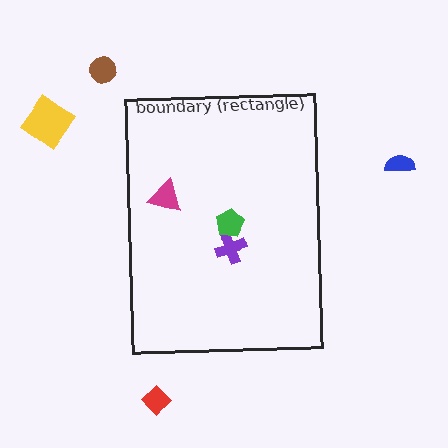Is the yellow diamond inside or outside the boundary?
Outside.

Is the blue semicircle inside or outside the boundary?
Outside.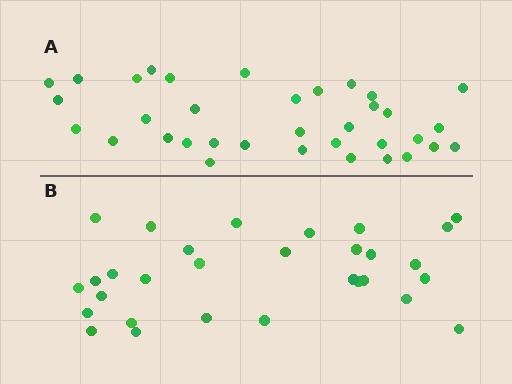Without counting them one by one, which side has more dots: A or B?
Region A (the top region) has more dots.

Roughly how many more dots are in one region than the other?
Region A has about 5 more dots than region B.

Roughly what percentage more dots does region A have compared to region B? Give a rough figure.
About 15% more.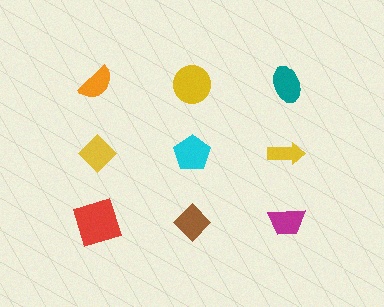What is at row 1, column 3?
A teal ellipse.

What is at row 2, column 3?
A yellow arrow.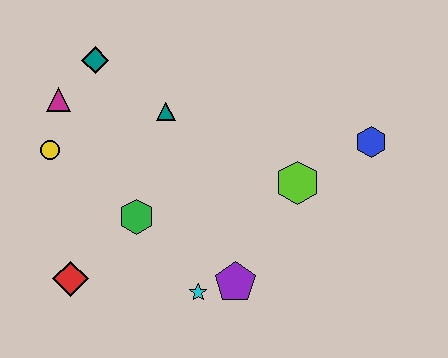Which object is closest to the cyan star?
The purple pentagon is closest to the cyan star.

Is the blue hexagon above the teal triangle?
No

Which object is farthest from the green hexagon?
The blue hexagon is farthest from the green hexagon.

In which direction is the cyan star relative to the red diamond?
The cyan star is to the right of the red diamond.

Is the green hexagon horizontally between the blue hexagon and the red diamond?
Yes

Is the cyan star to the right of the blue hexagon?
No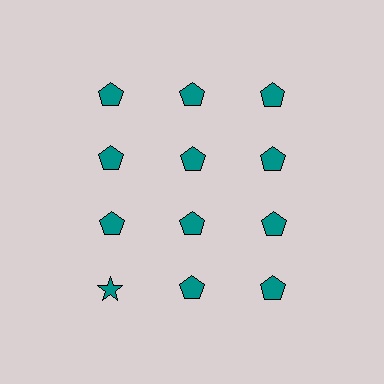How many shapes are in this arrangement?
There are 12 shapes arranged in a grid pattern.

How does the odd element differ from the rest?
It has a different shape: star instead of pentagon.